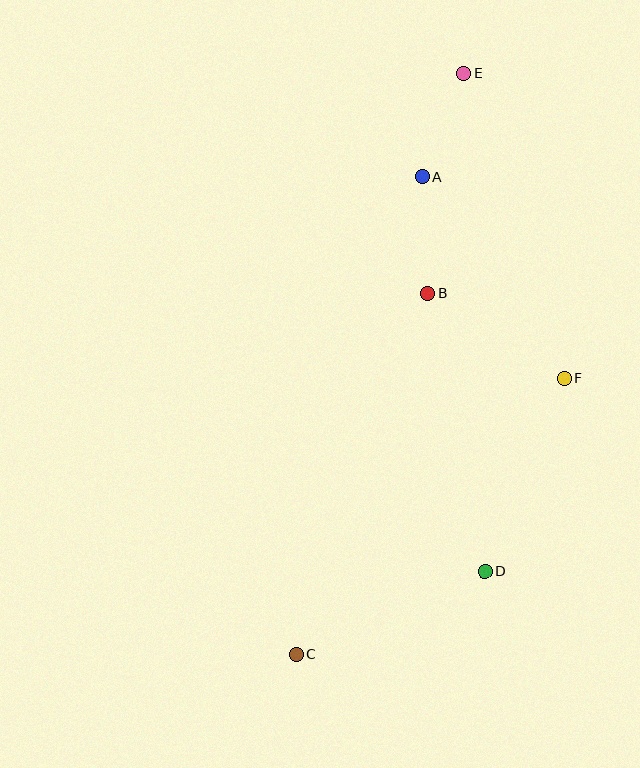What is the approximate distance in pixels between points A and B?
The distance between A and B is approximately 117 pixels.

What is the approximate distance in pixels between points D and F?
The distance between D and F is approximately 209 pixels.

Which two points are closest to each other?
Points A and E are closest to each other.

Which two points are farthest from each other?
Points C and E are farthest from each other.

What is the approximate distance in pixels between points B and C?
The distance between B and C is approximately 384 pixels.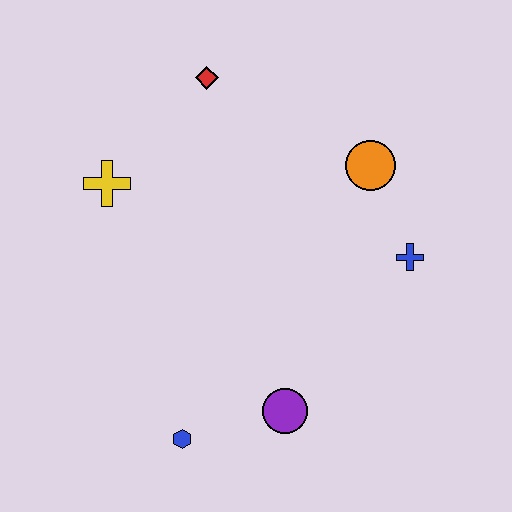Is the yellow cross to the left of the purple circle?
Yes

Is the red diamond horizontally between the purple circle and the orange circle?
No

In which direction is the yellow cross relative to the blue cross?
The yellow cross is to the left of the blue cross.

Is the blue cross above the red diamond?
No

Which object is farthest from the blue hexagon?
The red diamond is farthest from the blue hexagon.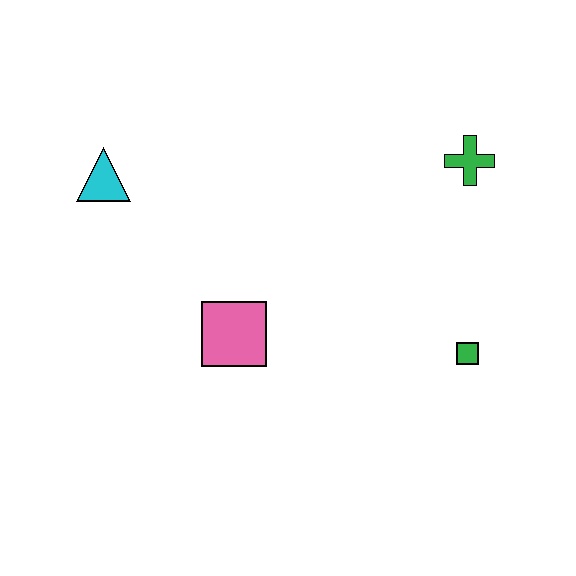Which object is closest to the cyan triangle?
The pink square is closest to the cyan triangle.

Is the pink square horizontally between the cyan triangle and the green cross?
Yes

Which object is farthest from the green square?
The cyan triangle is farthest from the green square.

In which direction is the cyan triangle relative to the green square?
The cyan triangle is to the left of the green square.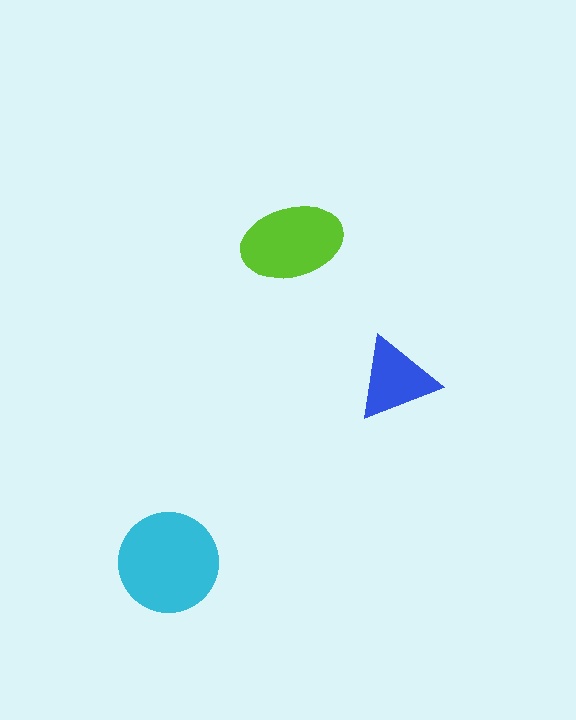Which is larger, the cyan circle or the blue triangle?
The cyan circle.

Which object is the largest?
The cyan circle.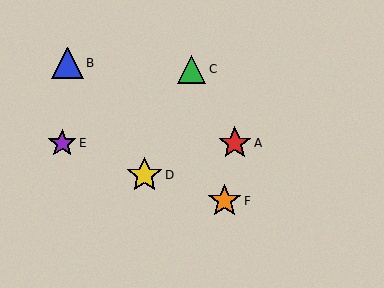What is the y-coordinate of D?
Object D is at y≈175.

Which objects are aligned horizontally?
Objects A, E are aligned horizontally.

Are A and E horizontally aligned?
Yes, both are at y≈143.